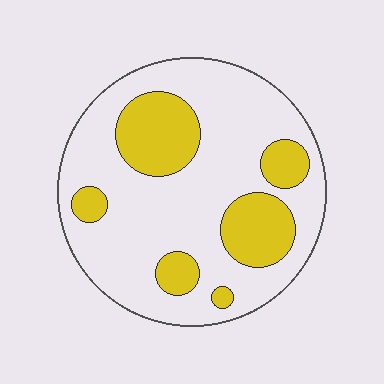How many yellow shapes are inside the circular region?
6.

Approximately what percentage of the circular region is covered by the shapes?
Approximately 25%.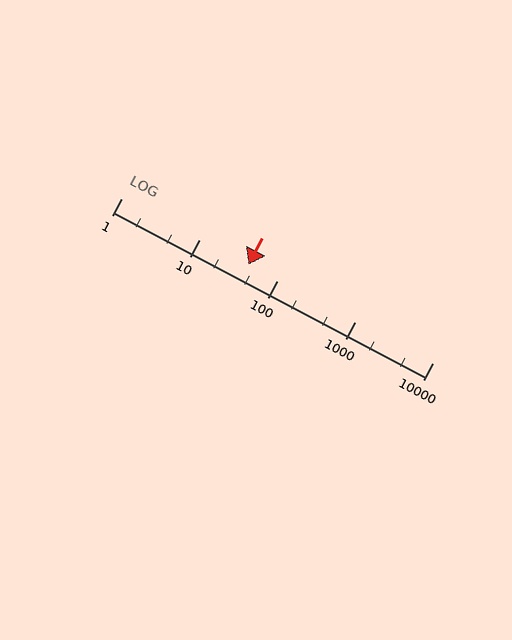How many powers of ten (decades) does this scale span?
The scale spans 4 decades, from 1 to 10000.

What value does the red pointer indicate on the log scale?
The pointer indicates approximately 43.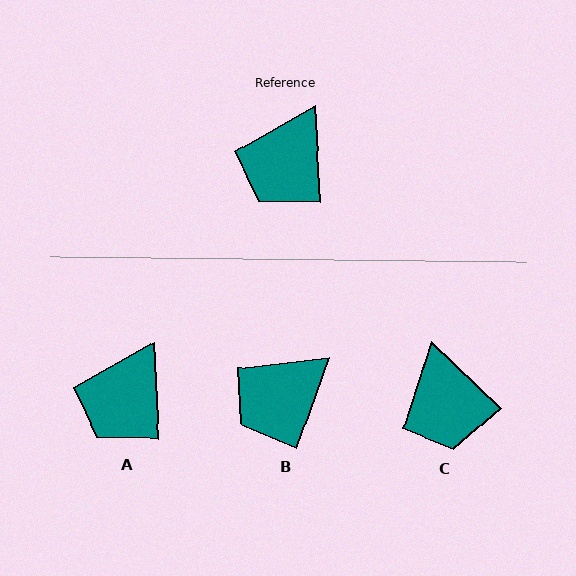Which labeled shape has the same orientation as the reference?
A.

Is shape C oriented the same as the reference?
No, it is off by about 43 degrees.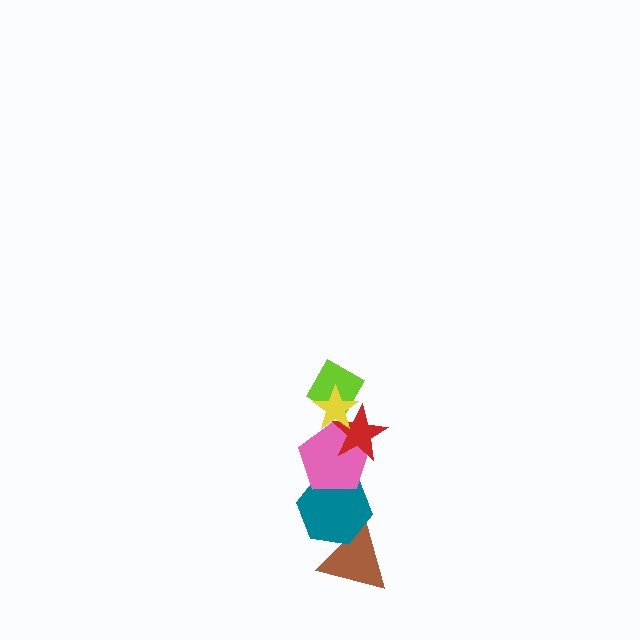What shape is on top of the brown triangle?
The teal hexagon is on top of the brown triangle.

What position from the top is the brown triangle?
The brown triangle is 6th from the top.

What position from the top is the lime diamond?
The lime diamond is 2nd from the top.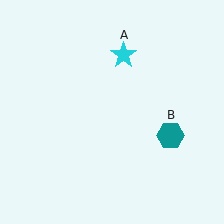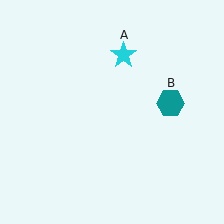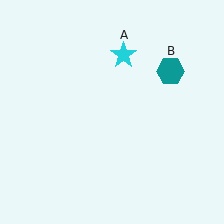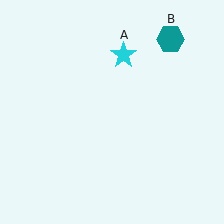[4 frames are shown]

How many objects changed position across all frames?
1 object changed position: teal hexagon (object B).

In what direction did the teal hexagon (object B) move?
The teal hexagon (object B) moved up.